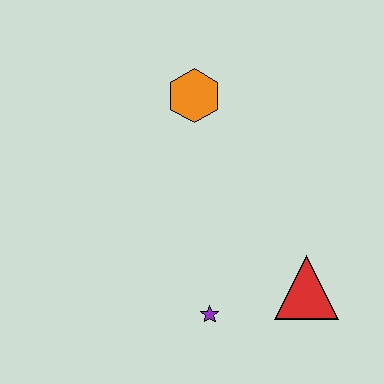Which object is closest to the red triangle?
The purple star is closest to the red triangle.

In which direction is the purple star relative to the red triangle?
The purple star is to the left of the red triangle.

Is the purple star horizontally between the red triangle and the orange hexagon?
Yes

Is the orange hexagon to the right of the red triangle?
No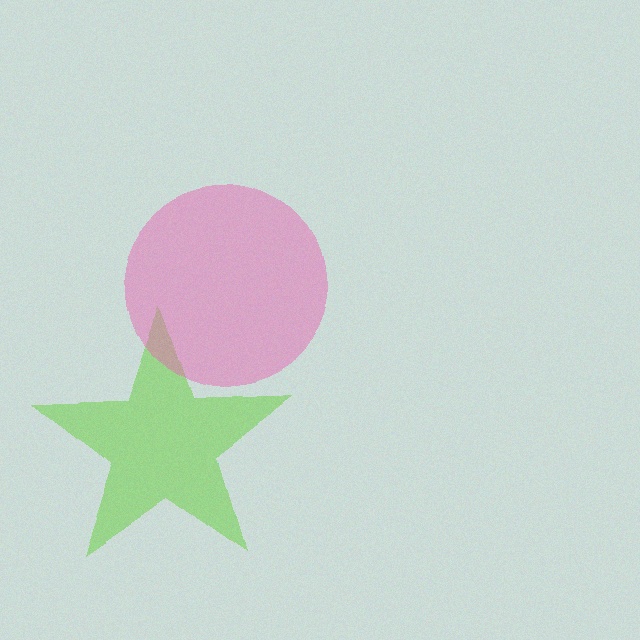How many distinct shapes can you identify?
There are 2 distinct shapes: a lime star, a pink circle.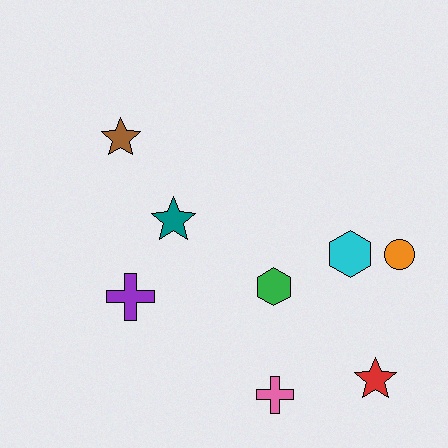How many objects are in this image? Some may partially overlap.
There are 8 objects.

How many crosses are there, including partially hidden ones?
There are 2 crosses.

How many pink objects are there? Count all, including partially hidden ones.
There is 1 pink object.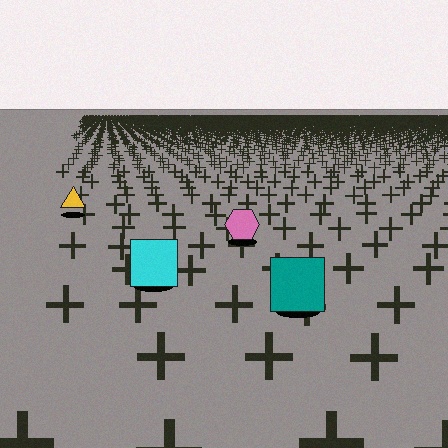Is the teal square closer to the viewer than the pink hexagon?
Yes. The teal square is closer — you can tell from the texture gradient: the ground texture is coarser near it.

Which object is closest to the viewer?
The teal square is closest. The texture marks near it are larger and more spread out.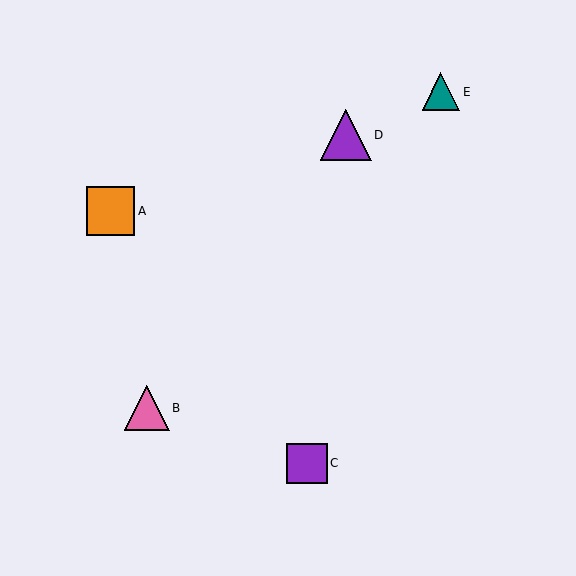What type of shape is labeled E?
Shape E is a teal triangle.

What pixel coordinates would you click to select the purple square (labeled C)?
Click at (307, 463) to select the purple square C.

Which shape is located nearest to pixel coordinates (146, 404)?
The pink triangle (labeled B) at (147, 408) is nearest to that location.